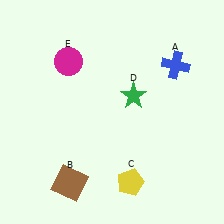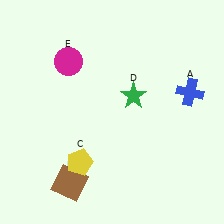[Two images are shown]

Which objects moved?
The objects that moved are: the blue cross (A), the yellow pentagon (C).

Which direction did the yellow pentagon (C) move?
The yellow pentagon (C) moved left.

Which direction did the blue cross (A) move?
The blue cross (A) moved down.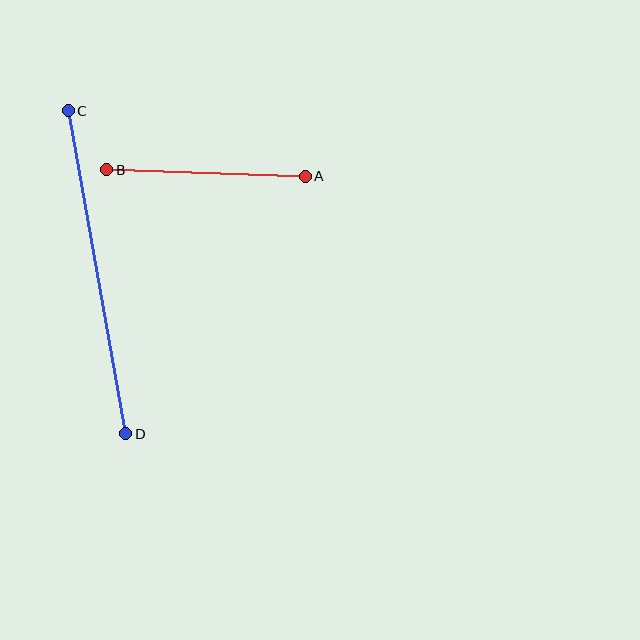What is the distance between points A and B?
The distance is approximately 199 pixels.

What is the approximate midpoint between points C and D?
The midpoint is at approximately (97, 272) pixels.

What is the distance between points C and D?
The distance is approximately 328 pixels.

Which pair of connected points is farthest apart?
Points C and D are farthest apart.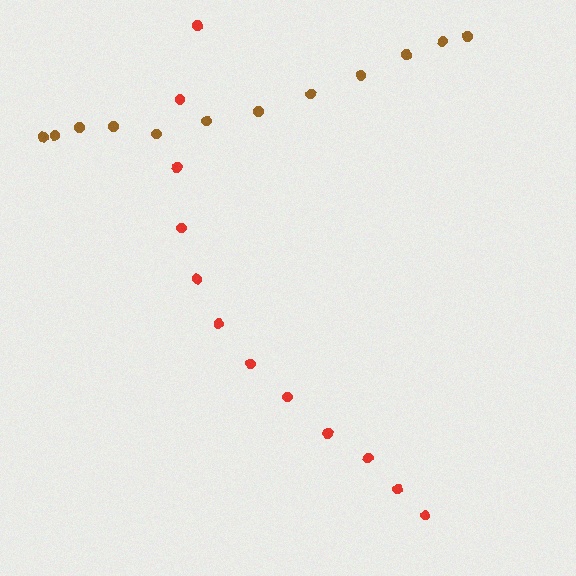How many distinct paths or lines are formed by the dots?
There are 2 distinct paths.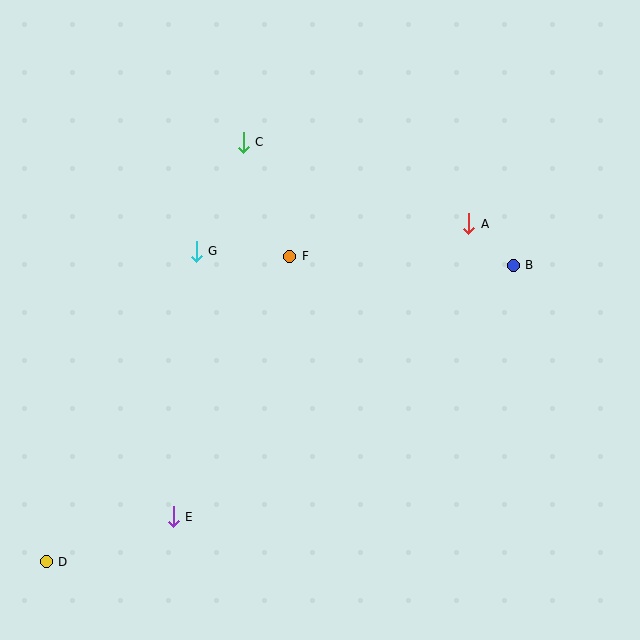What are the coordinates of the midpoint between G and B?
The midpoint between G and B is at (355, 258).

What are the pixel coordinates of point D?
Point D is at (46, 562).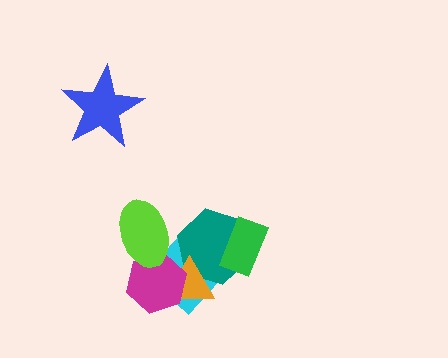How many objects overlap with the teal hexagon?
3 objects overlap with the teal hexagon.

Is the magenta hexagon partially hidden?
Yes, it is partially covered by another shape.